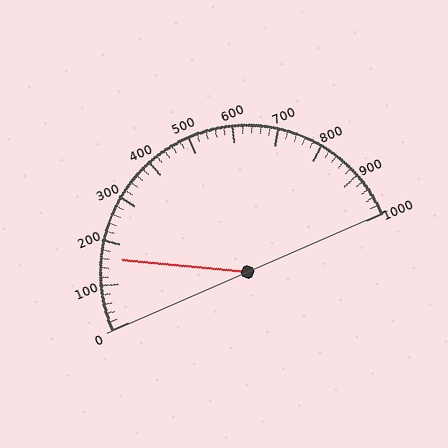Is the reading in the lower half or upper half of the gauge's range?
The reading is in the lower half of the range (0 to 1000).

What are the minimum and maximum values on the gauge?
The gauge ranges from 0 to 1000.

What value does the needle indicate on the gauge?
The needle indicates approximately 160.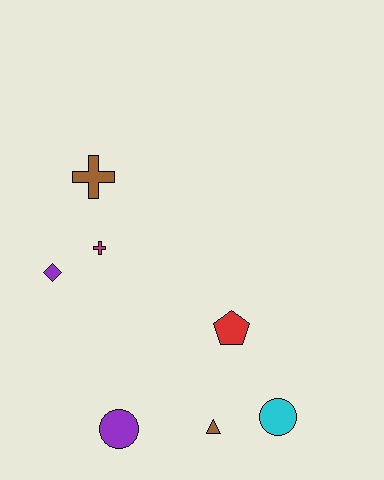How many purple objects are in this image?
There are 2 purple objects.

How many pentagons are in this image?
There is 1 pentagon.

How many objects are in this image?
There are 7 objects.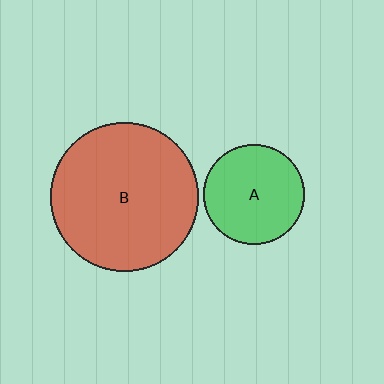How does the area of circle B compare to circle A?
Approximately 2.2 times.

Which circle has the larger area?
Circle B (red).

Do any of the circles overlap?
No, none of the circles overlap.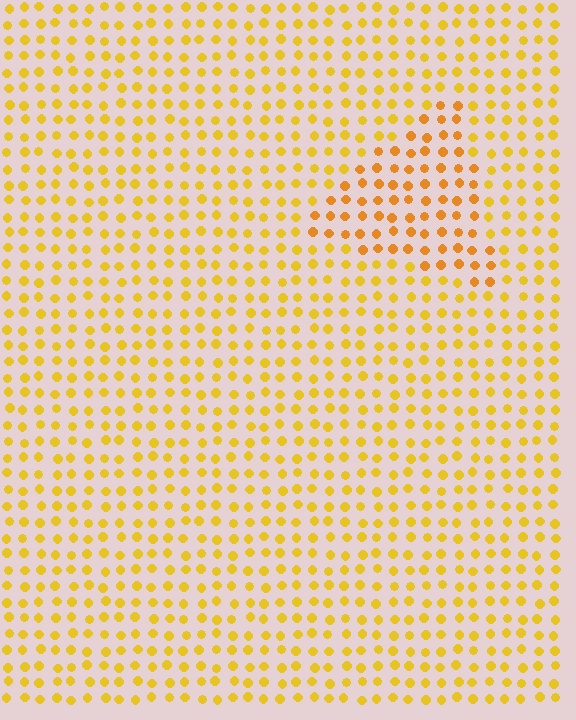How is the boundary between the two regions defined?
The boundary is defined purely by a slight shift in hue (about 19 degrees). Spacing, size, and orientation are identical on both sides.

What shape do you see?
I see a triangle.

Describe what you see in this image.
The image is filled with small yellow elements in a uniform arrangement. A triangle-shaped region is visible where the elements are tinted to a slightly different hue, forming a subtle color boundary.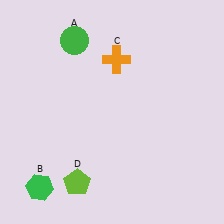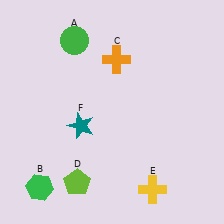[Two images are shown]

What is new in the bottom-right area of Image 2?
A yellow cross (E) was added in the bottom-right area of Image 2.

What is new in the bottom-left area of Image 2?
A teal star (F) was added in the bottom-left area of Image 2.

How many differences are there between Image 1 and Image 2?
There are 2 differences between the two images.